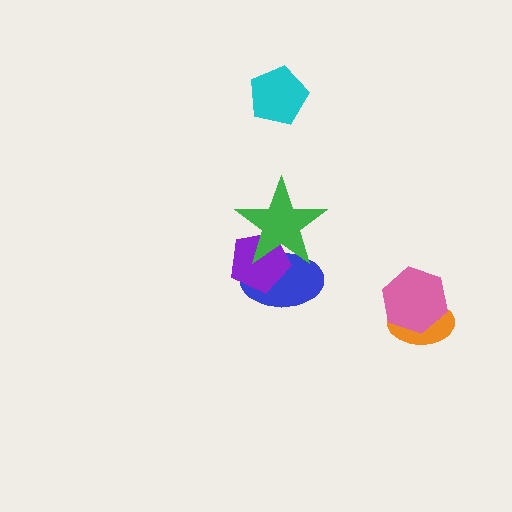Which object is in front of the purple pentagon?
The green star is in front of the purple pentagon.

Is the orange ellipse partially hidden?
Yes, it is partially covered by another shape.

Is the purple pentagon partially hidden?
Yes, it is partially covered by another shape.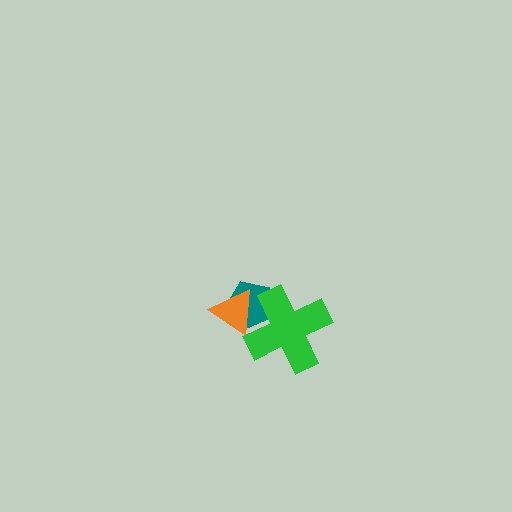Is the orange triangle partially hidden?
Yes, it is partially covered by another shape.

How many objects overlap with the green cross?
2 objects overlap with the green cross.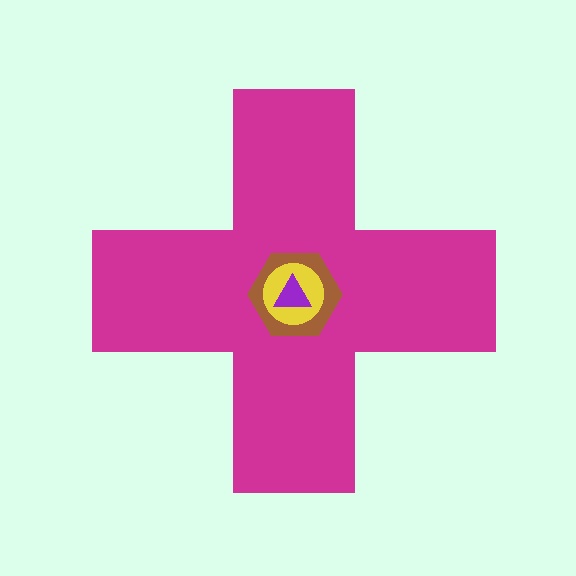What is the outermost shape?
The magenta cross.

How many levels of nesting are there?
4.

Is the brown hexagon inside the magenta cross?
Yes.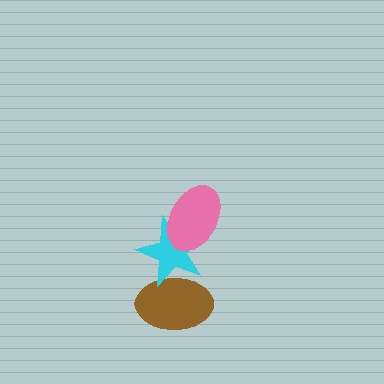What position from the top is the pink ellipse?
The pink ellipse is 1st from the top.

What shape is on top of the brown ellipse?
The cyan star is on top of the brown ellipse.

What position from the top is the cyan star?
The cyan star is 2nd from the top.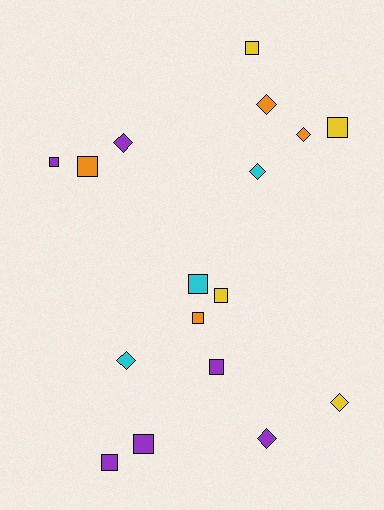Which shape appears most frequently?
Square, with 10 objects.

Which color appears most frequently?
Purple, with 6 objects.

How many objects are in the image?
There are 17 objects.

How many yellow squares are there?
There are 3 yellow squares.